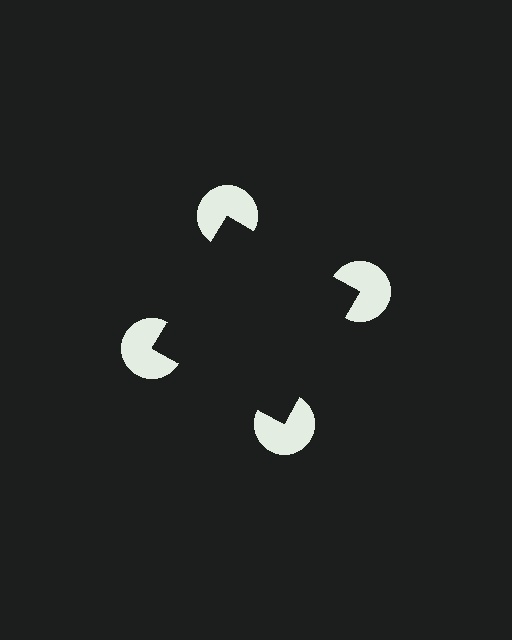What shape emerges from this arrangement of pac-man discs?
An illusory square — its edges are inferred from the aligned wedge cuts in the pac-man discs, not physically drawn.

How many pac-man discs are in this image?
There are 4 — one at each vertex of the illusory square.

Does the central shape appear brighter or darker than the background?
It typically appears slightly darker than the background, even though no actual brightness change is drawn.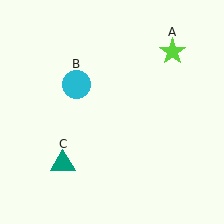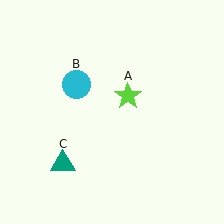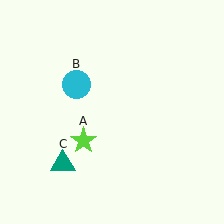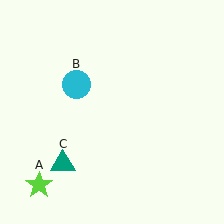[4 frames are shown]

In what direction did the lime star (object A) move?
The lime star (object A) moved down and to the left.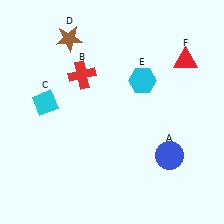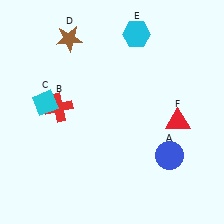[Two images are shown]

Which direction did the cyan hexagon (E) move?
The cyan hexagon (E) moved up.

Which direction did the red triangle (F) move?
The red triangle (F) moved down.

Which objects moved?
The objects that moved are: the red cross (B), the cyan hexagon (E), the red triangle (F).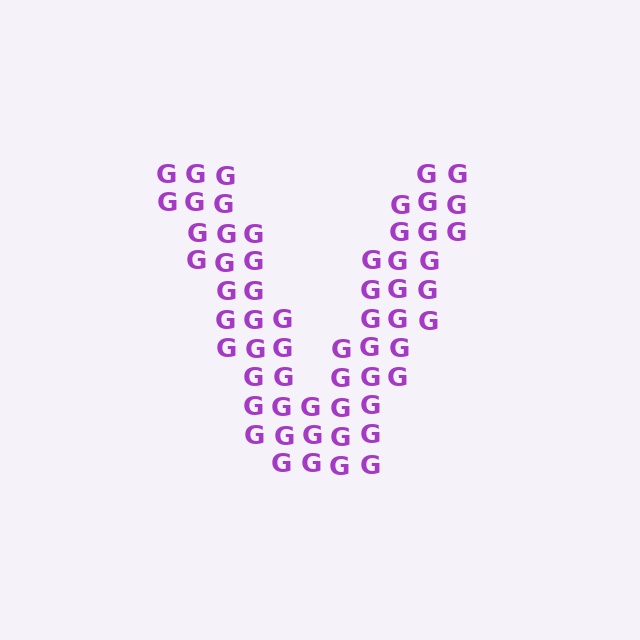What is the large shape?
The large shape is the letter V.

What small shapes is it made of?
It is made of small letter G's.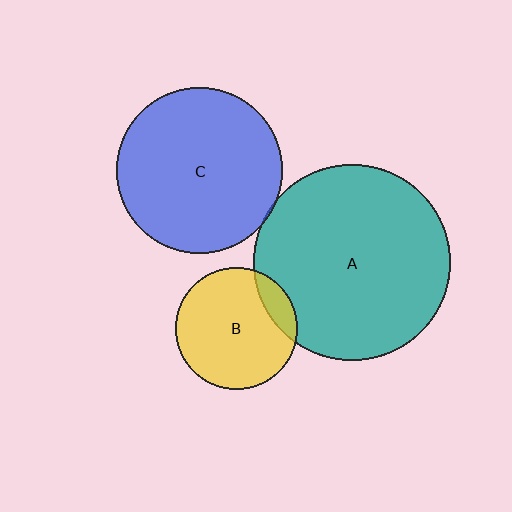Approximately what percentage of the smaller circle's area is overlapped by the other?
Approximately 15%.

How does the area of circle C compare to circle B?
Approximately 1.8 times.